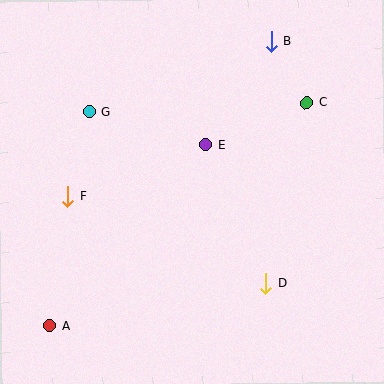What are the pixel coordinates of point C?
Point C is at (307, 103).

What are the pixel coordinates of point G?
Point G is at (89, 112).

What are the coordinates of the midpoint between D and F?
The midpoint between D and F is at (167, 240).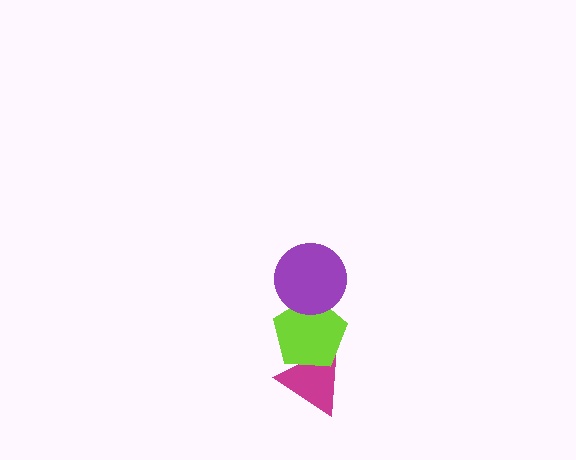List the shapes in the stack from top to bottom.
From top to bottom: the purple circle, the lime pentagon, the magenta triangle.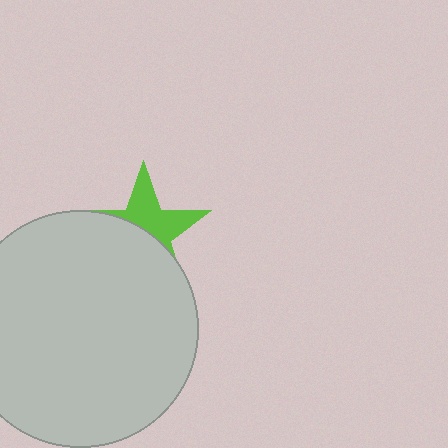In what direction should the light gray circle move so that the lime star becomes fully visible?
The light gray circle should move down. That is the shortest direction to clear the overlap and leave the lime star fully visible.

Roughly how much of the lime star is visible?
A small part of it is visible (roughly 45%).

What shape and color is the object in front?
The object in front is a light gray circle.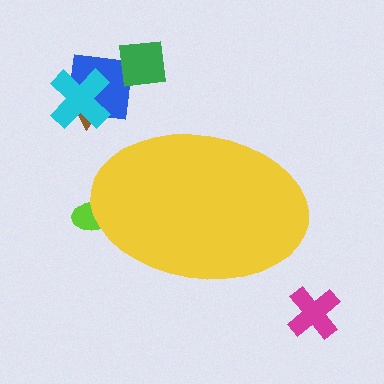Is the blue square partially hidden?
No, the blue square is fully visible.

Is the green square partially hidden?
No, the green square is fully visible.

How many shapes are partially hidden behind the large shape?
1 shape is partially hidden.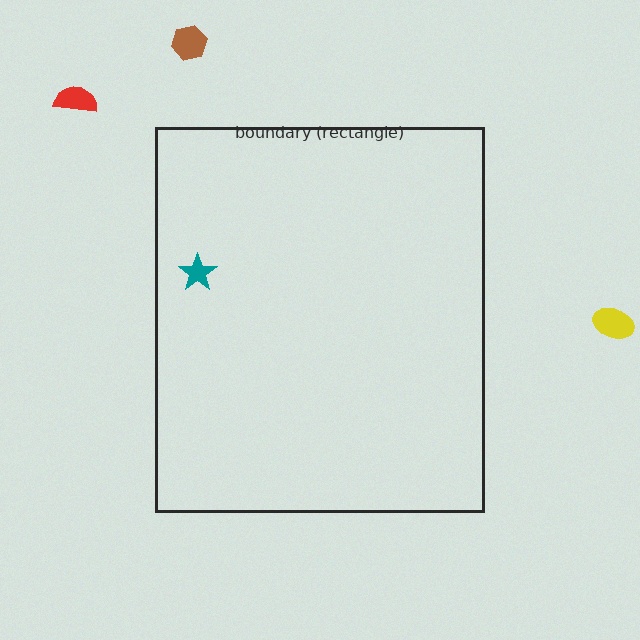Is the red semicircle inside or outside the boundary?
Outside.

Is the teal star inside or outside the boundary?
Inside.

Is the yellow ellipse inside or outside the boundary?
Outside.